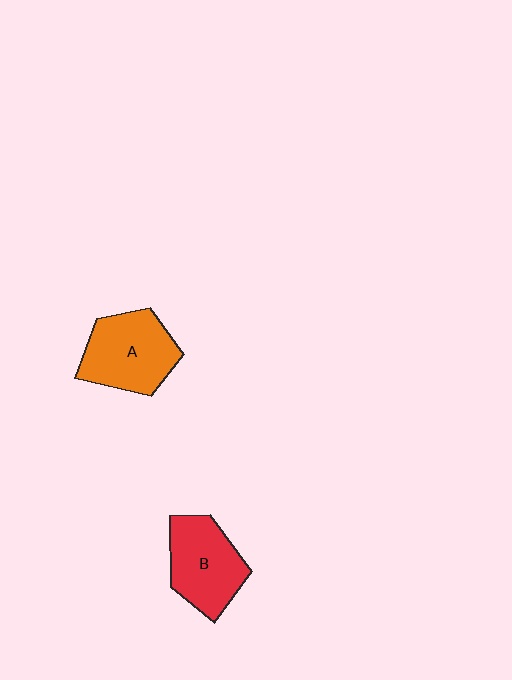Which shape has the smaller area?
Shape B (red).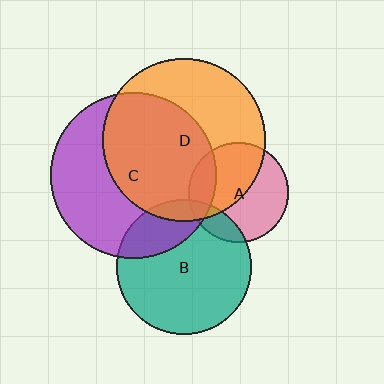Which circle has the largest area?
Circle C (purple).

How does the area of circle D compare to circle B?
Approximately 1.5 times.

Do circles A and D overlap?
Yes.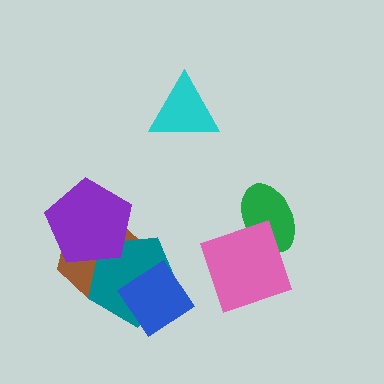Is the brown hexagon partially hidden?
Yes, it is partially covered by another shape.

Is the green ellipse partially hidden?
Yes, it is partially covered by another shape.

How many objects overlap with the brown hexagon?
2 objects overlap with the brown hexagon.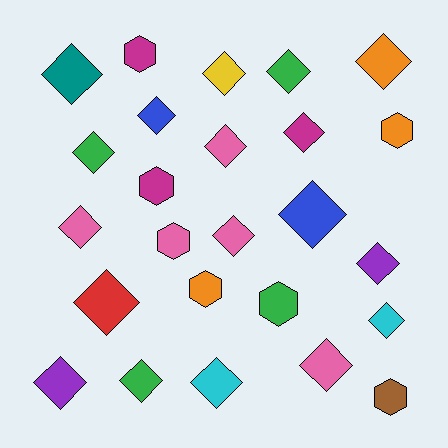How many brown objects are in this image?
There is 1 brown object.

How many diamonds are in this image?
There are 18 diamonds.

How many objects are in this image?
There are 25 objects.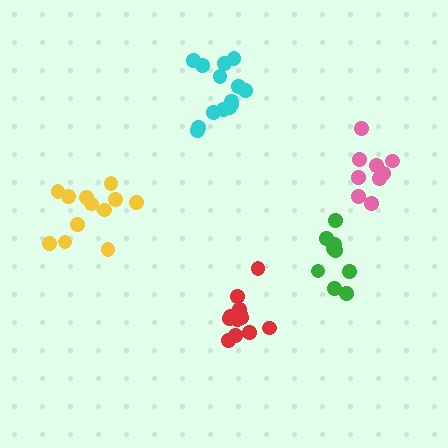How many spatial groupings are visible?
There are 5 spatial groupings.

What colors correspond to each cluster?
The clusters are colored: red, cyan, green, yellow, pink.